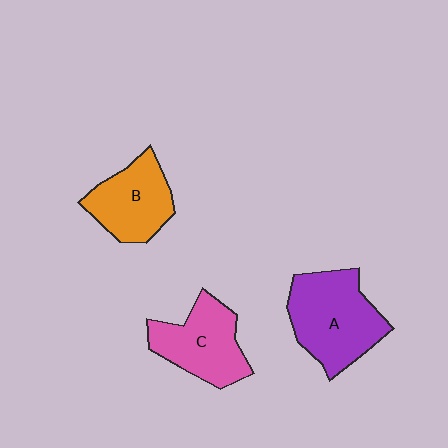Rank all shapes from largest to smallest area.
From largest to smallest: A (purple), C (pink), B (orange).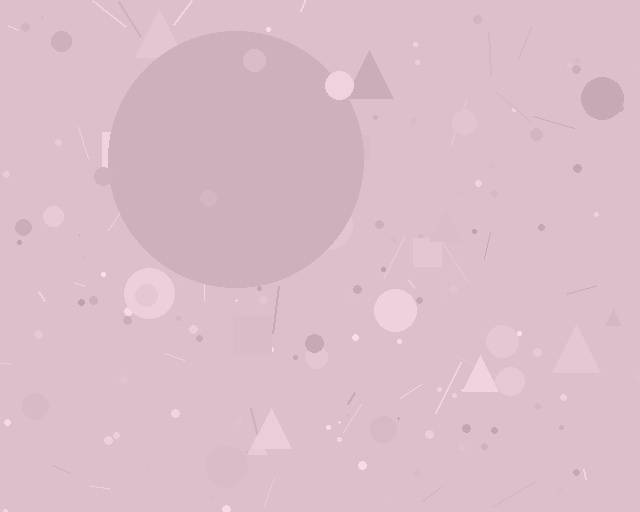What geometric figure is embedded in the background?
A circle is embedded in the background.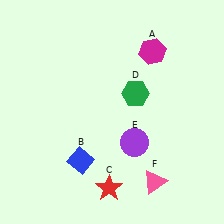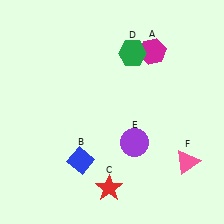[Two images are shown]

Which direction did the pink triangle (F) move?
The pink triangle (F) moved right.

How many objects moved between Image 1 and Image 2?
2 objects moved between the two images.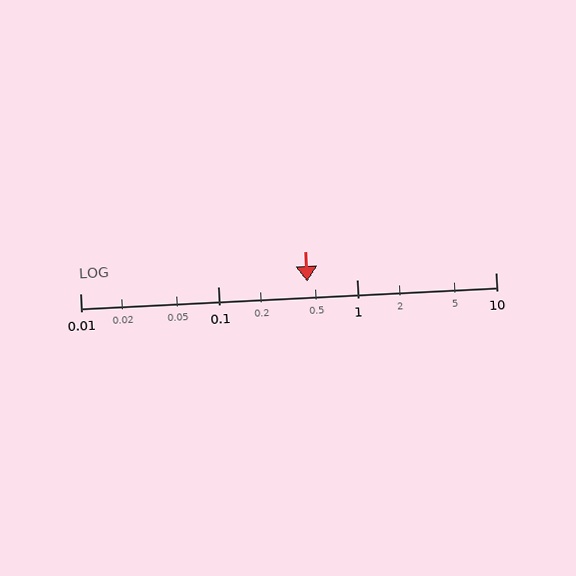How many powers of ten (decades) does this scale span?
The scale spans 3 decades, from 0.01 to 10.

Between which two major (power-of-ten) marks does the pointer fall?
The pointer is between 0.1 and 1.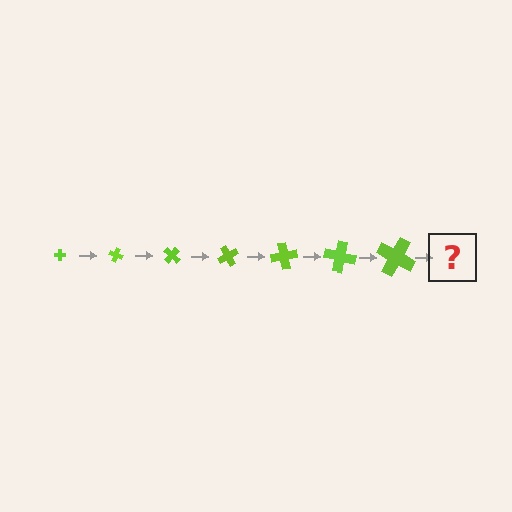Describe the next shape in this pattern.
It should be a cross, larger than the previous one and rotated 140 degrees from the start.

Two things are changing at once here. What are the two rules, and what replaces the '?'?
The two rules are that the cross grows larger each step and it rotates 20 degrees each step. The '?' should be a cross, larger than the previous one and rotated 140 degrees from the start.